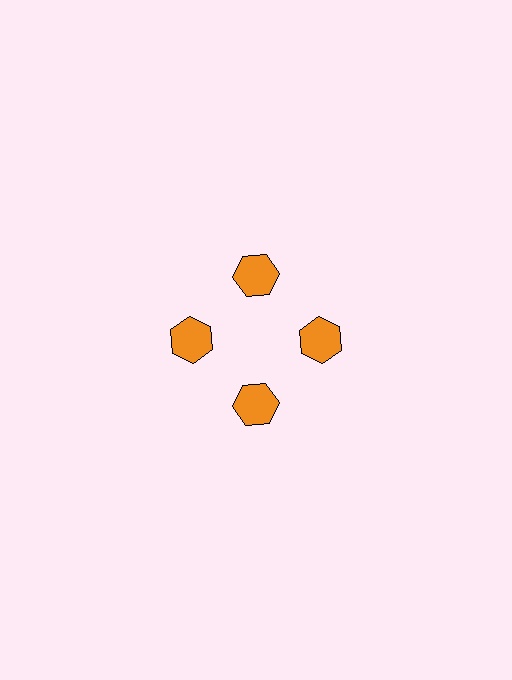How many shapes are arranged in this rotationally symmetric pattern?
There are 4 shapes, arranged in 4 groups of 1.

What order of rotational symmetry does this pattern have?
This pattern has 4-fold rotational symmetry.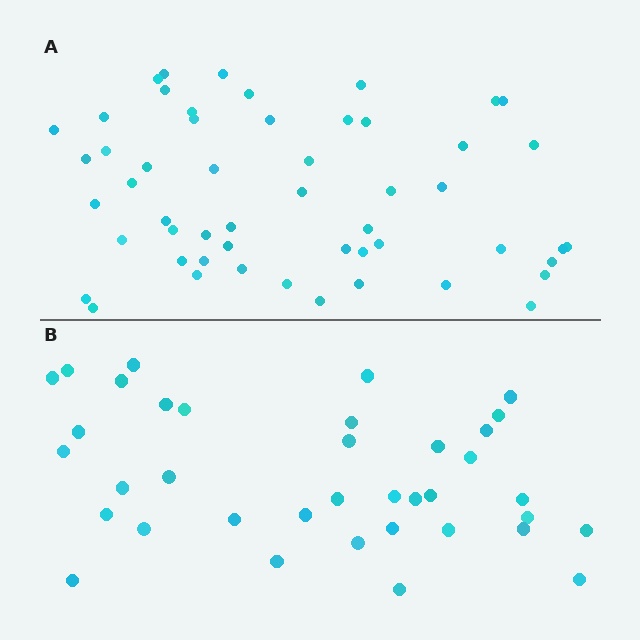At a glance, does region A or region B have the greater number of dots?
Region A (the top region) has more dots.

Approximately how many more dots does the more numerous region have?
Region A has approximately 15 more dots than region B.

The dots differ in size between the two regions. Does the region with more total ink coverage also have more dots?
No. Region B has more total ink coverage because its dots are larger, but region A actually contains more individual dots. Total area can be misleading — the number of items is what matters here.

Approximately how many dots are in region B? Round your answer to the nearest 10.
About 40 dots. (The exact count is 37, which rounds to 40.)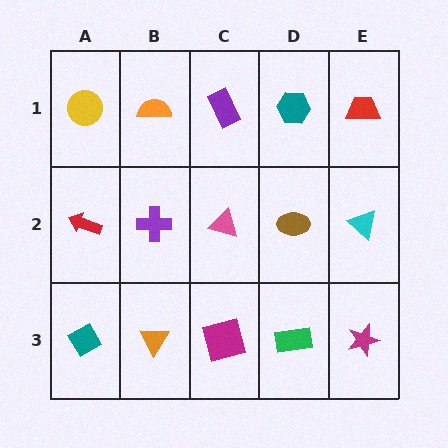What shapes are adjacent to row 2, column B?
An orange semicircle (row 1, column B), an orange triangle (row 3, column B), a red arrow (row 2, column A), a pink triangle (row 2, column C).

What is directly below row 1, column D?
A brown ellipse.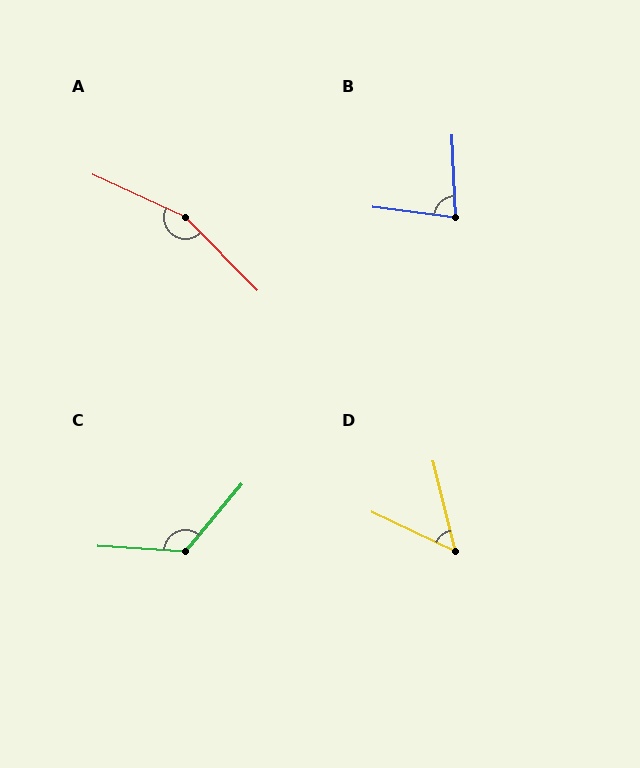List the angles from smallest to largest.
D (51°), B (80°), C (126°), A (159°).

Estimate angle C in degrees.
Approximately 126 degrees.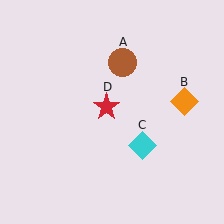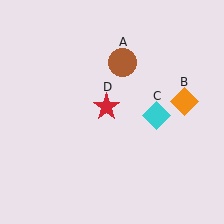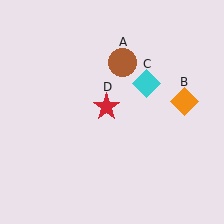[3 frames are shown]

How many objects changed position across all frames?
1 object changed position: cyan diamond (object C).